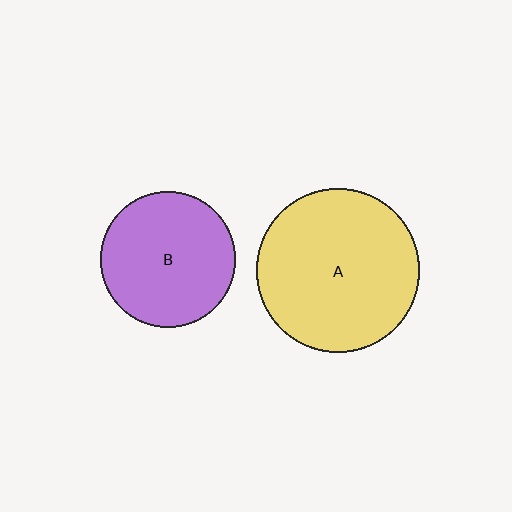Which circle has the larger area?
Circle A (yellow).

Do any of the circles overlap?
No, none of the circles overlap.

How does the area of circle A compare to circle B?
Approximately 1.5 times.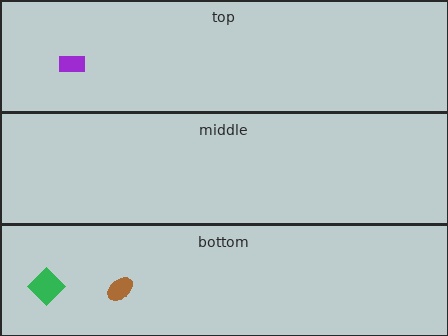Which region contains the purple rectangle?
The top region.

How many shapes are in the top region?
1.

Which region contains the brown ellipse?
The bottom region.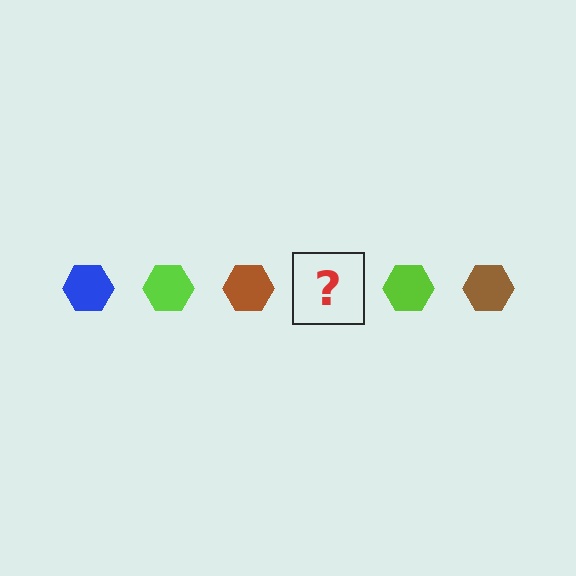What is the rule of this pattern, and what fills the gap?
The rule is that the pattern cycles through blue, lime, brown hexagons. The gap should be filled with a blue hexagon.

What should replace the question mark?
The question mark should be replaced with a blue hexagon.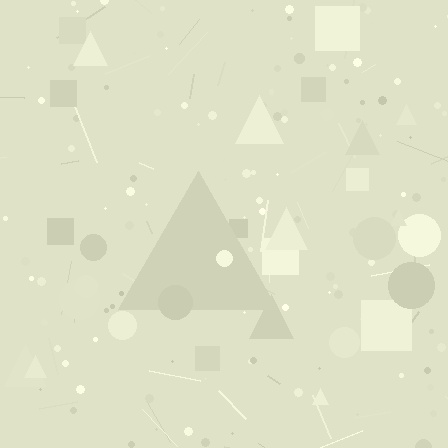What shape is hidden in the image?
A triangle is hidden in the image.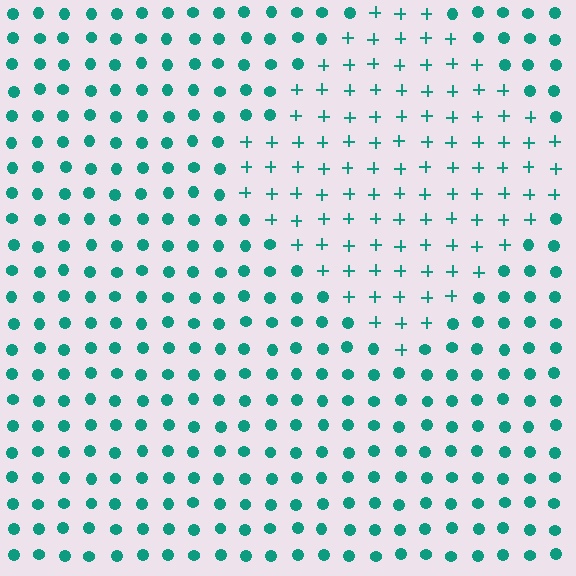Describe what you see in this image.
The image is filled with small teal elements arranged in a uniform grid. A diamond-shaped region contains plus signs, while the surrounding area contains circles. The boundary is defined purely by the change in element shape.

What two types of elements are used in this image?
The image uses plus signs inside the diamond region and circles outside it.